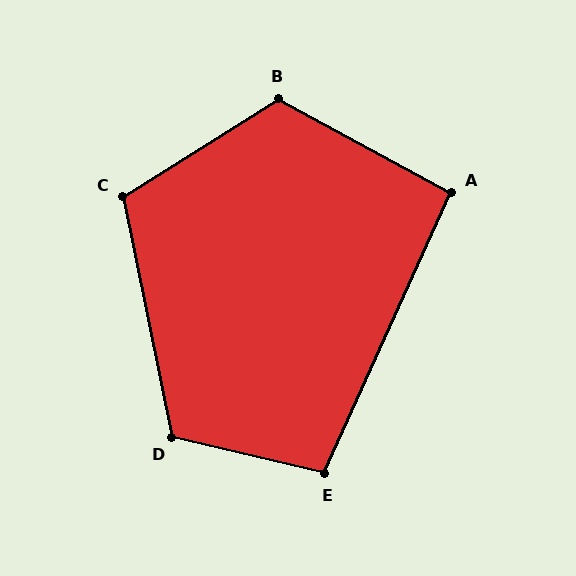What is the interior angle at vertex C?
Approximately 110 degrees (obtuse).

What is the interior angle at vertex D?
Approximately 115 degrees (obtuse).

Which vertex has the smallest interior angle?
A, at approximately 94 degrees.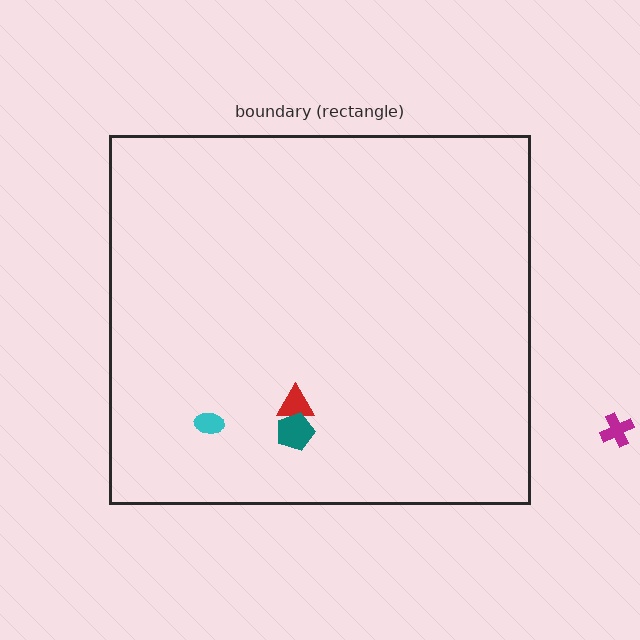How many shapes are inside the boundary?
3 inside, 1 outside.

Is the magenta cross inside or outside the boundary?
Outside.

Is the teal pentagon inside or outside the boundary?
Inside.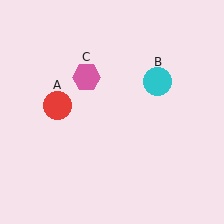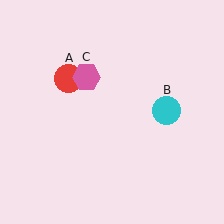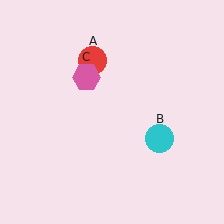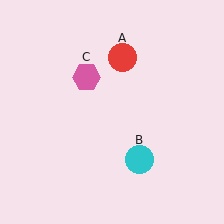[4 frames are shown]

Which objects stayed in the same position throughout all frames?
Pink hexagon (object C) remained stationary.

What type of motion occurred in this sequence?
The red circle (object A), cyan circle (object B) rotated clockwise around the center of the scene.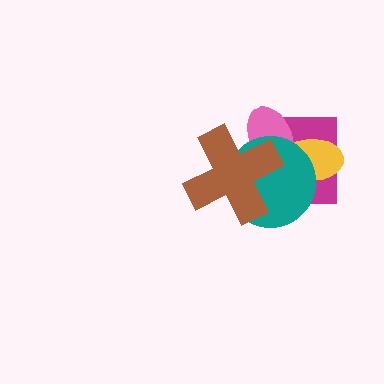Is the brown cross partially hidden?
No, no other shape covers it.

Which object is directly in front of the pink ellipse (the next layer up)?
The teal circle is directly in front of the pink ellipse.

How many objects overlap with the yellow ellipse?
3 objects overlap with the yellow ellipse.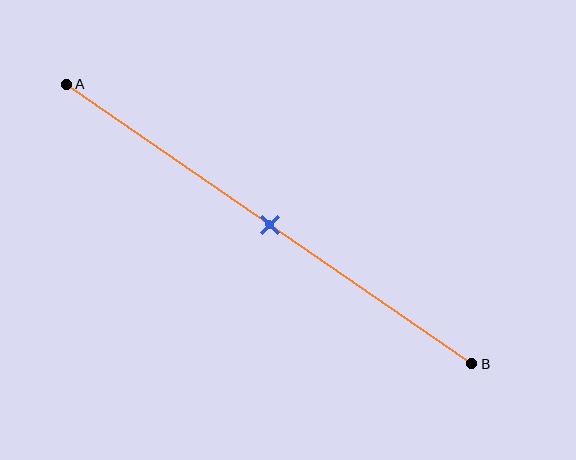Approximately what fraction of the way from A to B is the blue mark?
The blue mark is approximately 50% of the way from A to B.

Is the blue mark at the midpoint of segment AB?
Yes, the mark is approximately at the midpoint.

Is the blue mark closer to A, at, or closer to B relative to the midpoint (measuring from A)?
The blue mark is approximately at the midpoint of segment AB.